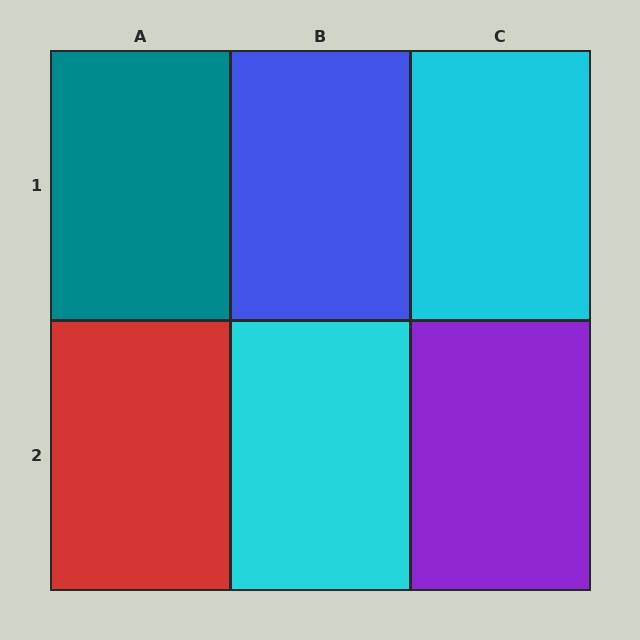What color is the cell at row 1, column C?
Cyan.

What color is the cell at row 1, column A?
Teal.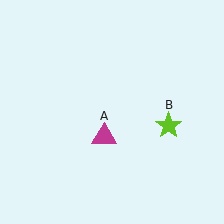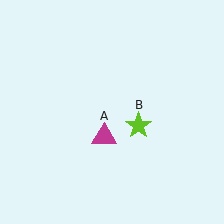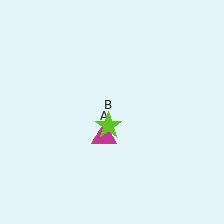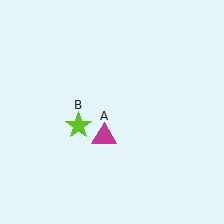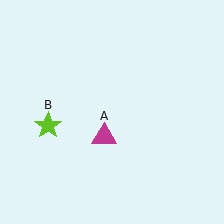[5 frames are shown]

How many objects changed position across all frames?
1 object changed position: lime star (object B).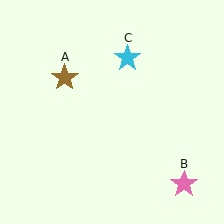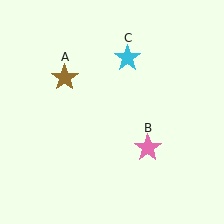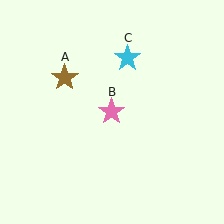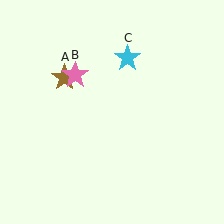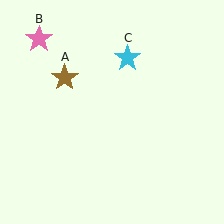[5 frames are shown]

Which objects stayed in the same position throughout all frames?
Brown star (object A) and cyan star (object C) remained stationary.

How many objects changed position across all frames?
1 object changed position: pink star (object B).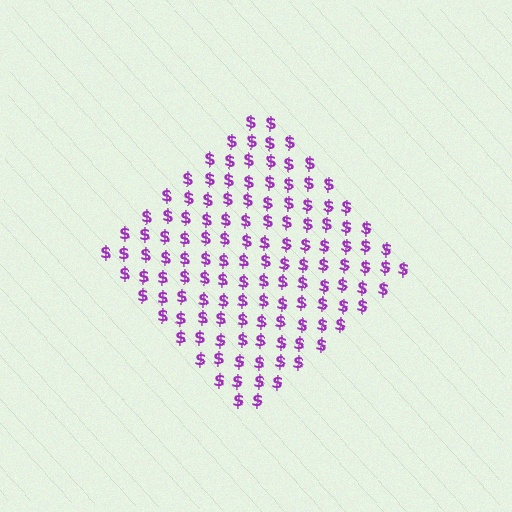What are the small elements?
The small elements are dollar signs.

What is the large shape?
The large shape is a diamond.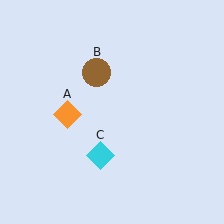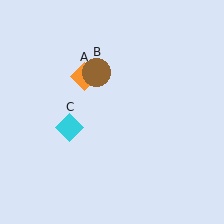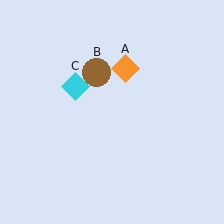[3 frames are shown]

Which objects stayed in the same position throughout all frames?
Brown circle (object B) remained stationary.